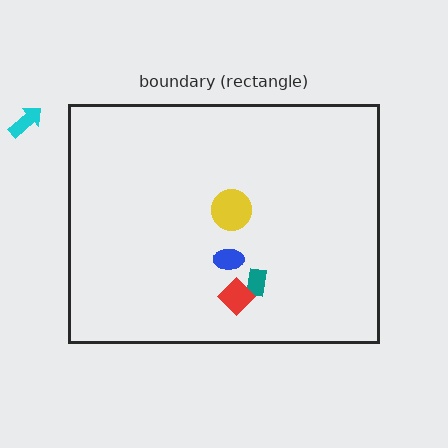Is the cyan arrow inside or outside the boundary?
Outside.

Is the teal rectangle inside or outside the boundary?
Inside.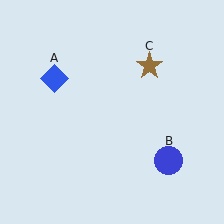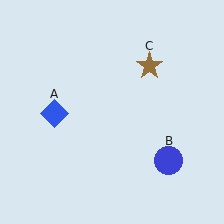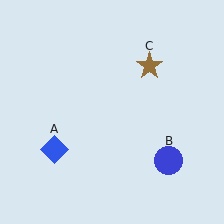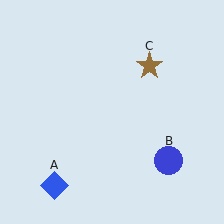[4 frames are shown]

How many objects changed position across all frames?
1 object changed position: blue diamond (object A).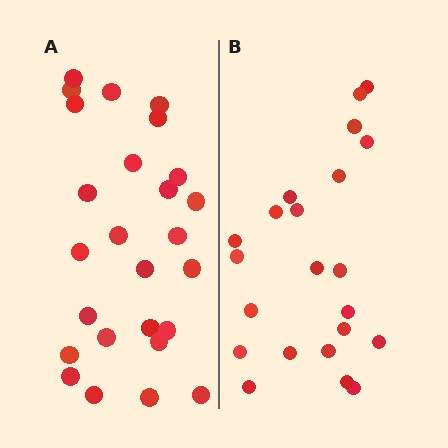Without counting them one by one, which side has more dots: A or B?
Region A (the left region) has more dots.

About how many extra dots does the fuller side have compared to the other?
Region A has about 4 more dots than region B.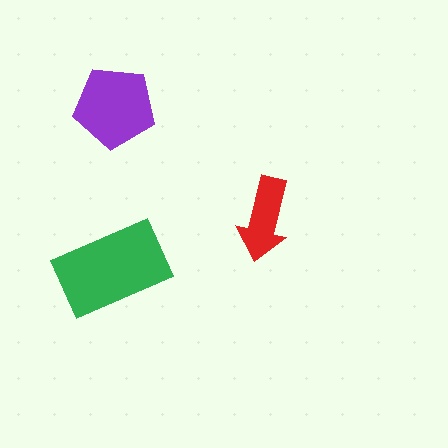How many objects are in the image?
There are 3 objects in the image.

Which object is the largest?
The green rectangle.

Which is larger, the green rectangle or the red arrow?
The green rectangle.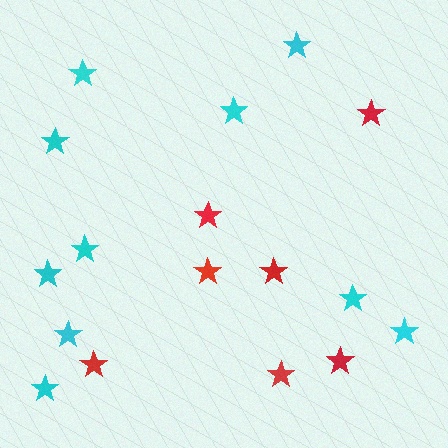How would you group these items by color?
There are 2 groups: one group of red stars (7) and one group of cyan stars (10).